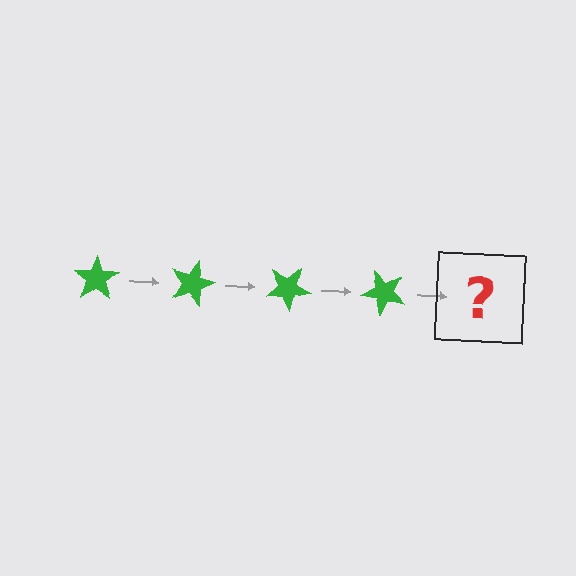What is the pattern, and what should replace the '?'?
The pattern is that the star rotates 15 degrees each step. The '?' should be a green star rotated 60 degrees.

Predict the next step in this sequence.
The next step is a green star rotated 60 degrees.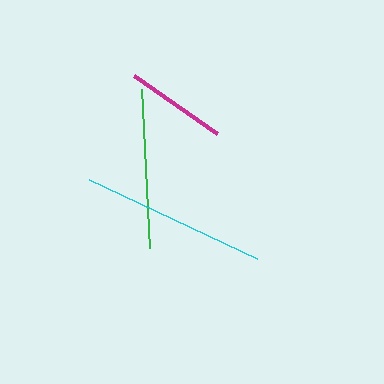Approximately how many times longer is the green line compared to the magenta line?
The green line is approximately 1.6 times the length of the magenta line.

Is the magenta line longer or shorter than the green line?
The green line is longer than the magenta line.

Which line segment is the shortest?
The magenta line is the shortest at approximately 102 pixels.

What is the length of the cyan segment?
The cyan segment is approximately 185 pixels long.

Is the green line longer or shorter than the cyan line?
The cyan line is longer than the green line.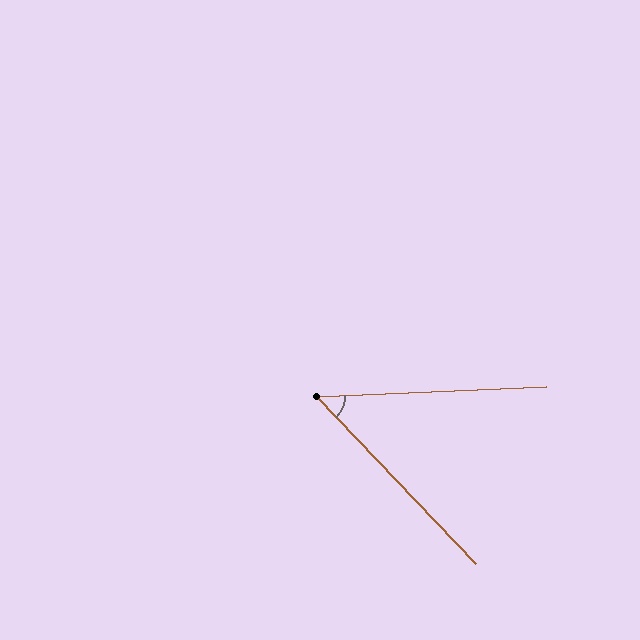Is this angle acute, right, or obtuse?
It is acute.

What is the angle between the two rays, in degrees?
Approximately 49 degrees.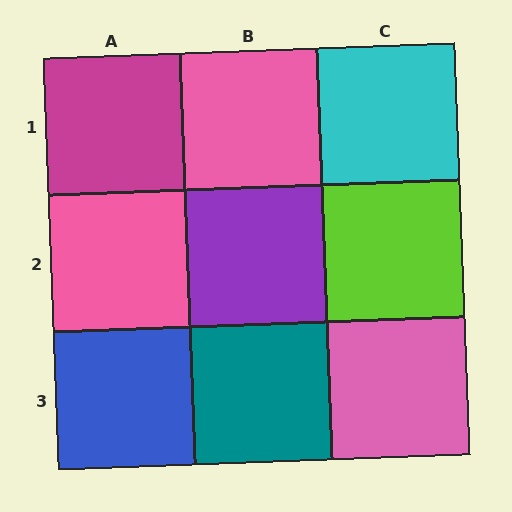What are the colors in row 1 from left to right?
Magenta, pink, cyan.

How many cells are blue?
1 cell is blue.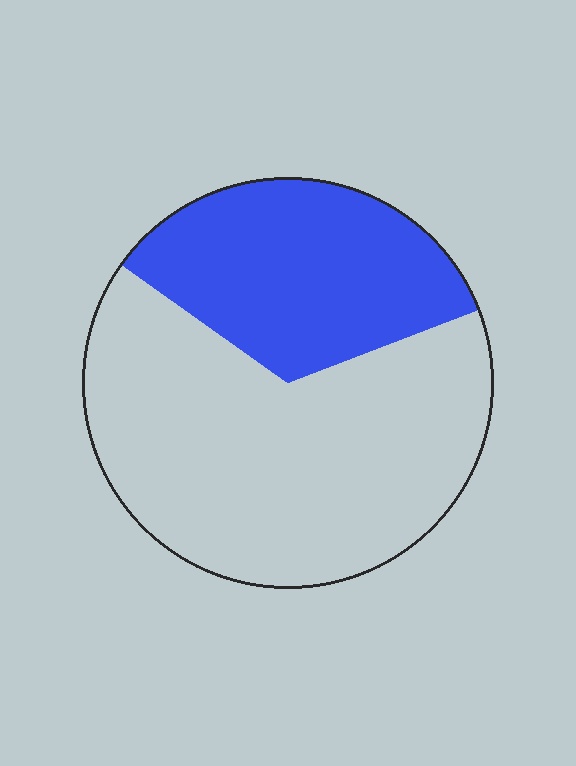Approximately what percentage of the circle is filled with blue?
Approximately 35%.